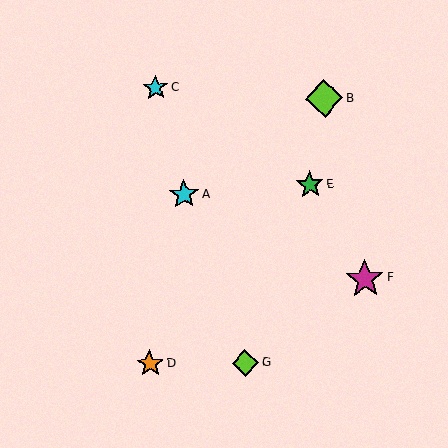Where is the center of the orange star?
The center of the orange star is at (150, 364).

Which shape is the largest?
The magenta star (labeled F) is the largest.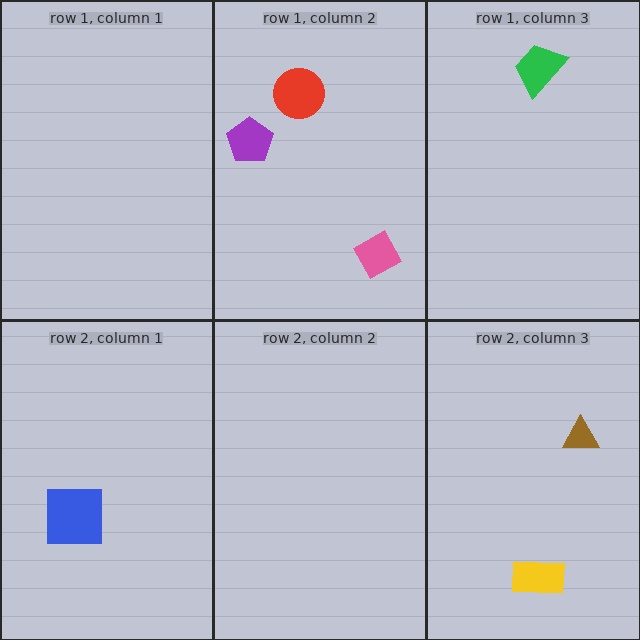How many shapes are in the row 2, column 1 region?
1.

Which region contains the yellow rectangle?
The row 2, column 3 region.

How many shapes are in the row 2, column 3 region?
2.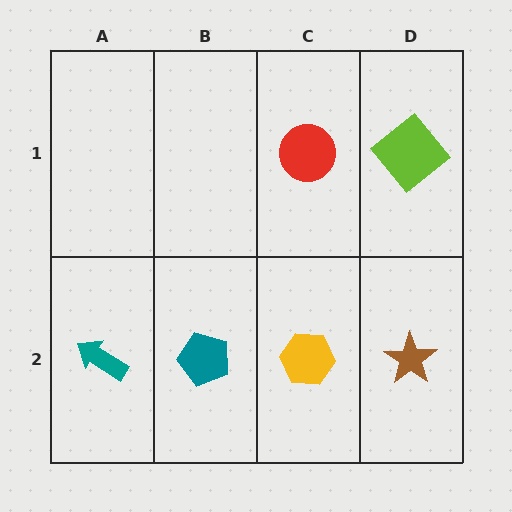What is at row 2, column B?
A teal pentagon.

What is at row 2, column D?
A brown star.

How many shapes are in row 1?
2 shapes.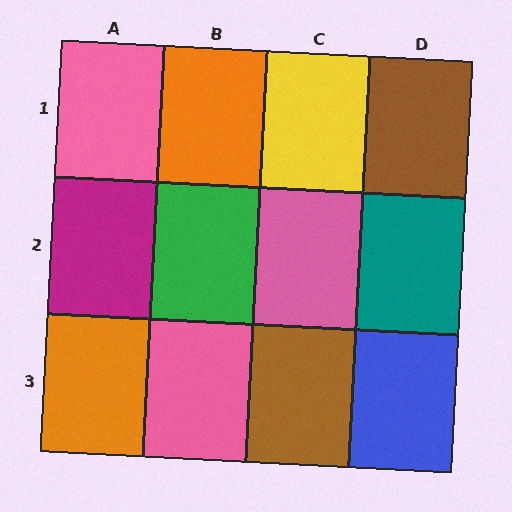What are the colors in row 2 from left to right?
Magenta, green, pink, teal.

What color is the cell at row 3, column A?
Orange.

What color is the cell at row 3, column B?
Pink.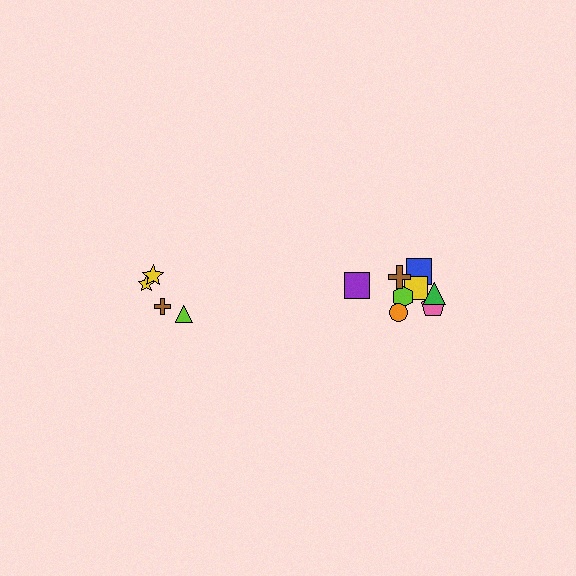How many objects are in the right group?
There are 8 objects.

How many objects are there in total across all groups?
There are 12 objects.